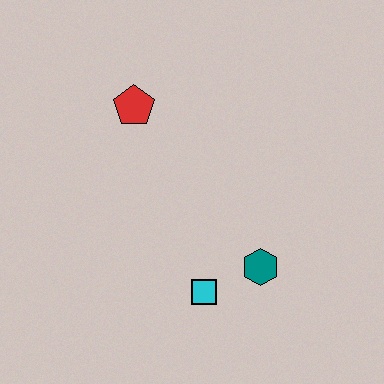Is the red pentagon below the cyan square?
No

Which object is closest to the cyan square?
The teal hexagon is closest to the cyan square.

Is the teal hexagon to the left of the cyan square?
No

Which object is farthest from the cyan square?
The red pentagon is farthest from the cyan square.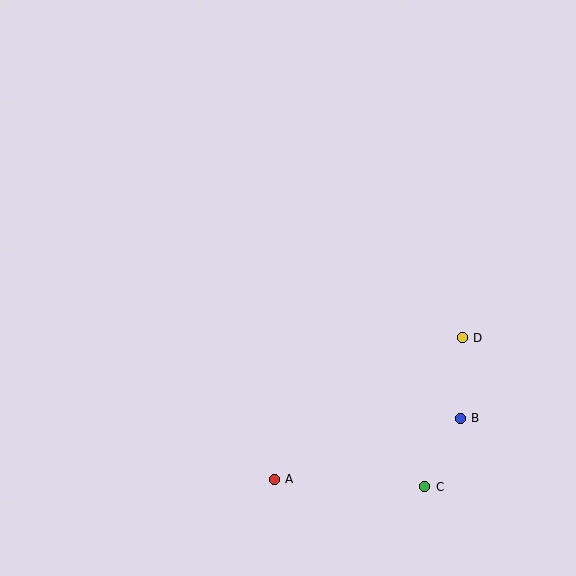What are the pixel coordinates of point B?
Point B is at (460, 418).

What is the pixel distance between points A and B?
The distance between A and B is 196 pixels.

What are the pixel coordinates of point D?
Point D is at (462, 338).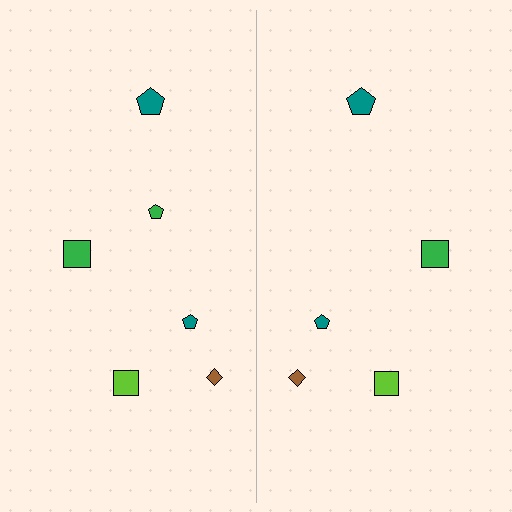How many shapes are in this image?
There are 11 shapes in this image.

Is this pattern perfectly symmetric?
No, the pattern is not perfectly symmetric. A green pentagon is missing from the right side.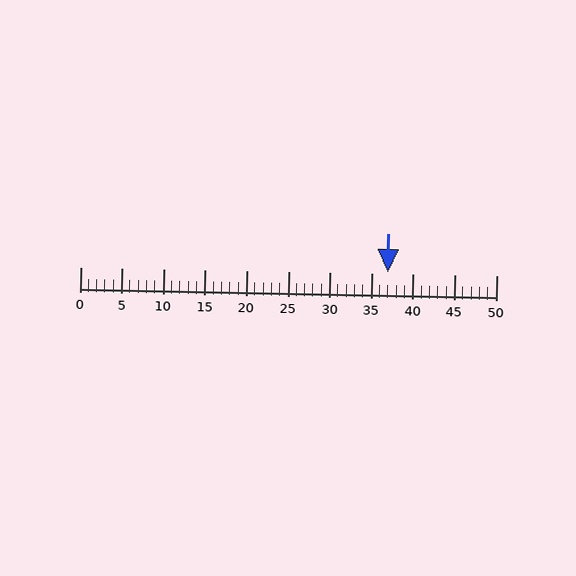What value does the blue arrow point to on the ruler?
The blue arrow points to approximately 37.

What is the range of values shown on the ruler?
The ruler shows values from 0 to 50.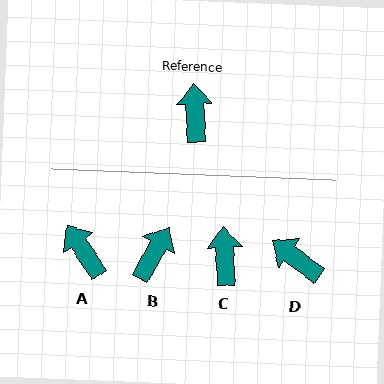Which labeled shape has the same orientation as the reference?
C.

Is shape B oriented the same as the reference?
No, it is off by about 33 degrees.